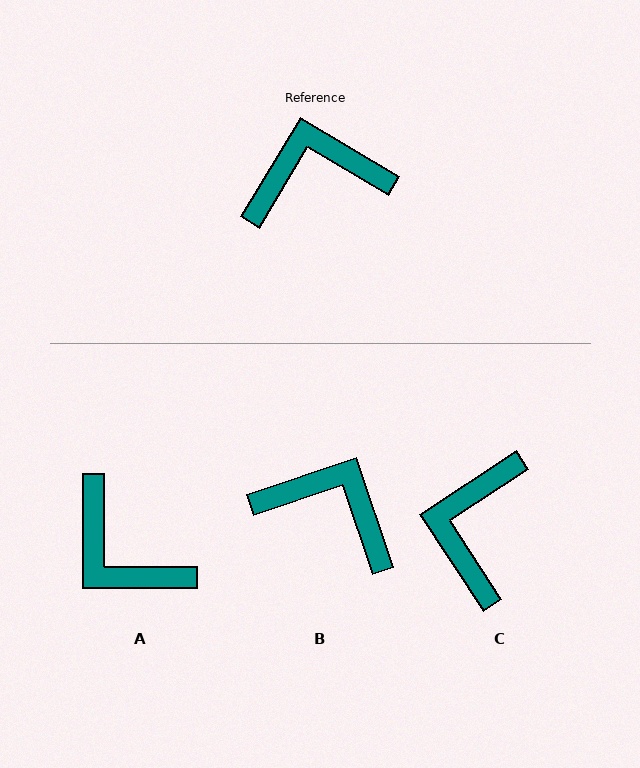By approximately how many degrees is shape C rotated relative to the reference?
Approximately 64 degrees counter-clockwise.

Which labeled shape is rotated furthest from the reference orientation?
A, about 121 degrees away.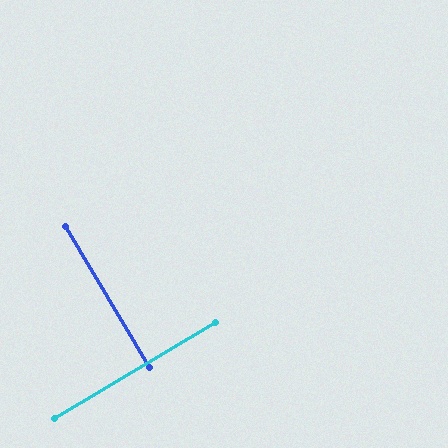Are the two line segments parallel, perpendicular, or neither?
Perpendicular — they meet at approximately 90°.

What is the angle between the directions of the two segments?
Approximately 90 degrees.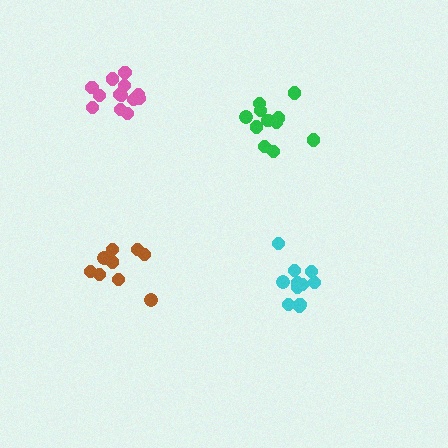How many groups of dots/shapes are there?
There are 4 groups.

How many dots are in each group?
Group 1: 11 dots, Group 2: 11 dots, Group 3: 9 dots, Group 4: 15 dots (46 total).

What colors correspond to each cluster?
The clusters are colored: cyan, green, brown, pink.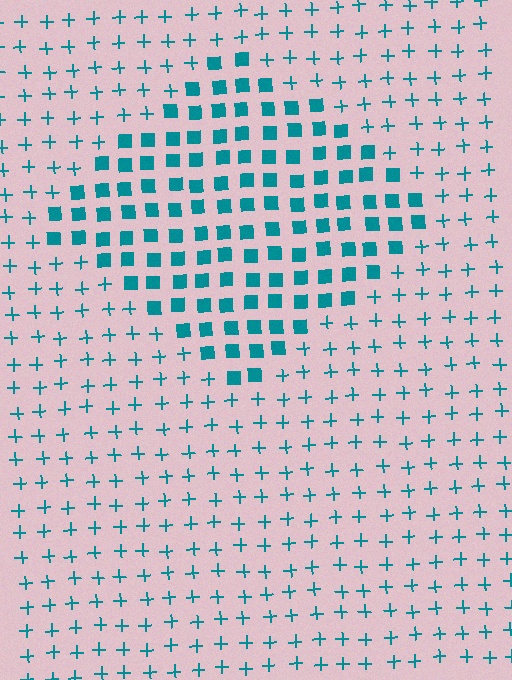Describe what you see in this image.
The image is filled with small teal elements arranged in a uniform grid. A diamond-shaped region contains squares, while the surrounding area contains plus signs. The boundary is defined purely by the change in element shape.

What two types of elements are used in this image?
The image uses squares inside the diamond region and plus signs outside it.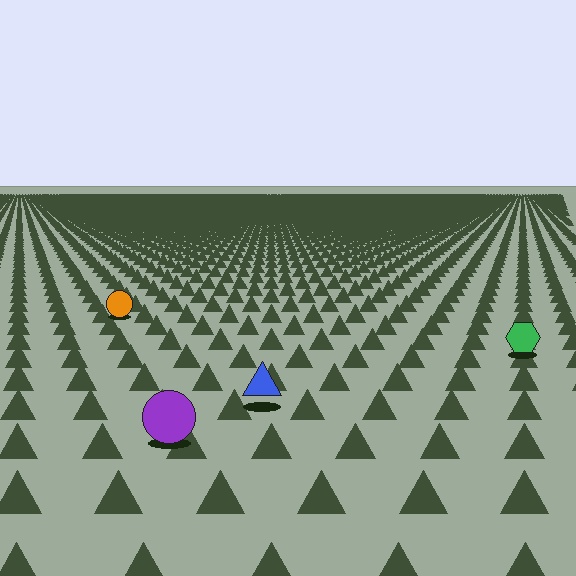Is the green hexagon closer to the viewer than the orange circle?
Yes. The green hexagon is closer — you can tell from the texture gradient: the ground texture is coarser near it.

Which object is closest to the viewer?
The purple circle is closest. The texture marks near it are larger and more spread out.